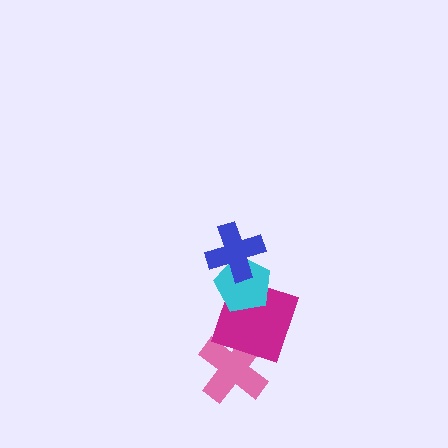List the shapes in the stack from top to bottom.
From top to bottom: the blue cross, the cyan pentagon, the magenta square, the pink cross.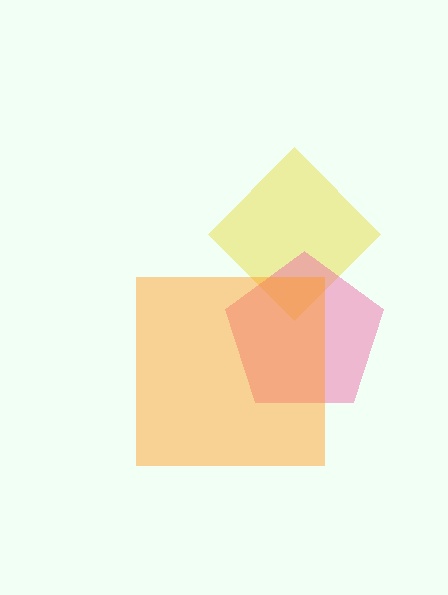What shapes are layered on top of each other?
The layered shapes are: a yellow diamond, a pink pentagon, an orange square.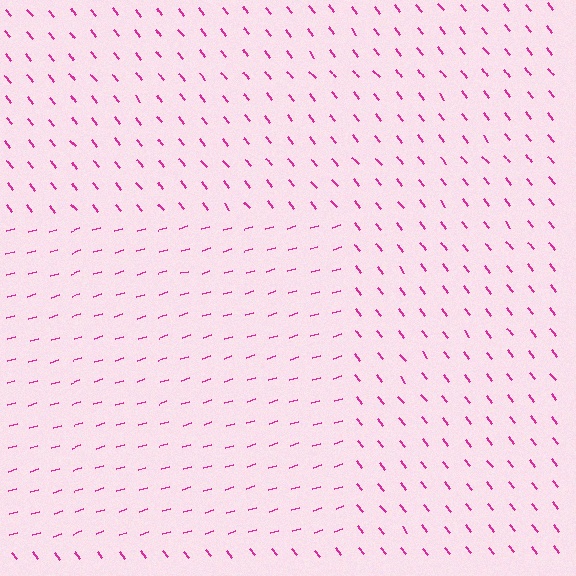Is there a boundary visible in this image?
Yes, there is a texture boundary formed by a change in line orientation.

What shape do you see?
I see a rectangle.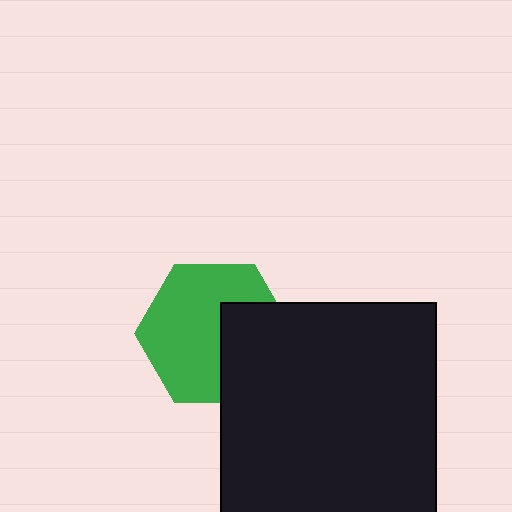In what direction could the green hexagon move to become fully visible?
The green hexagon could move left. That would shift it out from behind the black square entirely.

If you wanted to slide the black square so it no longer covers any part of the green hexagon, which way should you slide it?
Slide it right — that is the most direct way to separate the two shapes.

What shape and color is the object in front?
The object in front is a black square.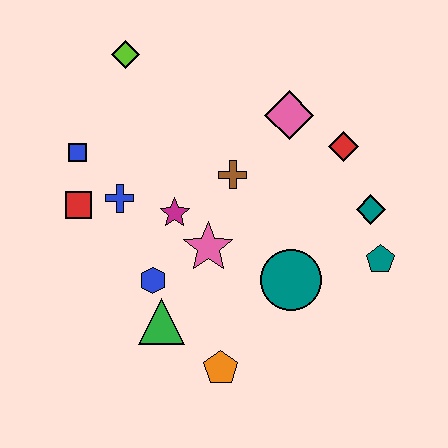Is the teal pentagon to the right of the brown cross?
Yes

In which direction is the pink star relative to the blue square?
The pink star is to the right of the blue square.